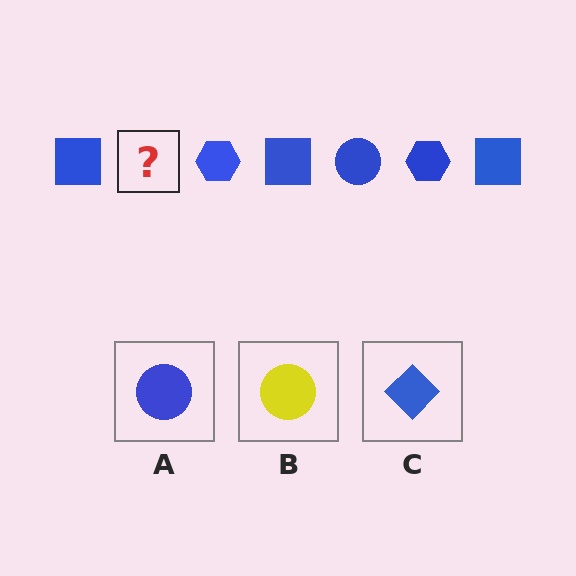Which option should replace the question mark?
Option A.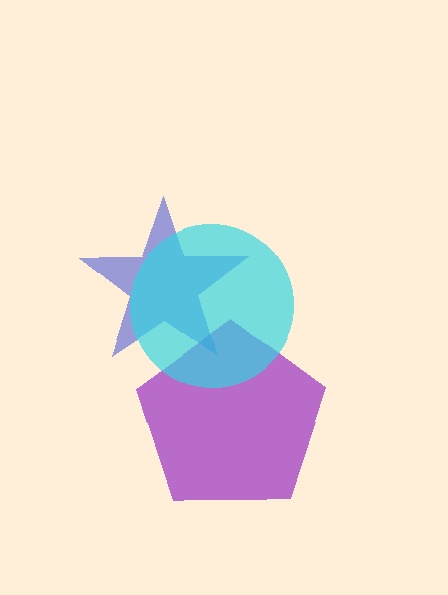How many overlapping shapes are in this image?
There are 3 overlapping shapes in the image.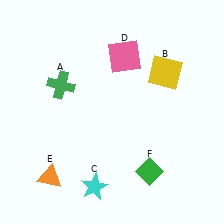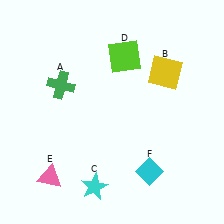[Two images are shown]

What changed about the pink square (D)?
In Image 1, D is pink. In Image 2, it changed to lime.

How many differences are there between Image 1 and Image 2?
There are 3 differences between the two images.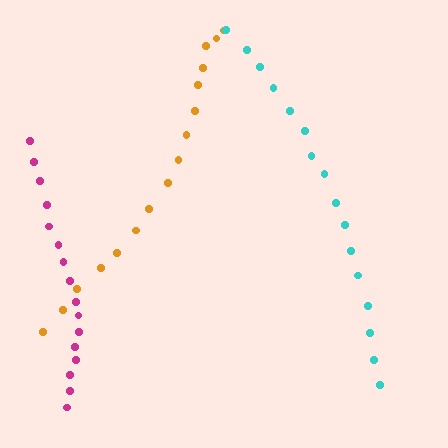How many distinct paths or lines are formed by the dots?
There are 3 distinct paths.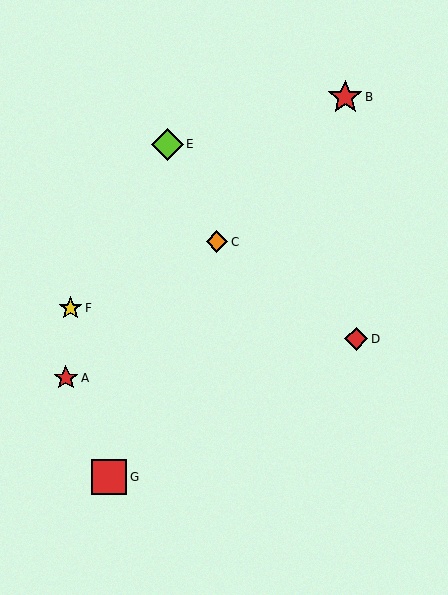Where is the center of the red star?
The center of the red star is at (345, 97).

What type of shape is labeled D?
Shape D is a red diamond.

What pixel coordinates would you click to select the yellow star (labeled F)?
Click at (71, 308) to select the yellow star F.